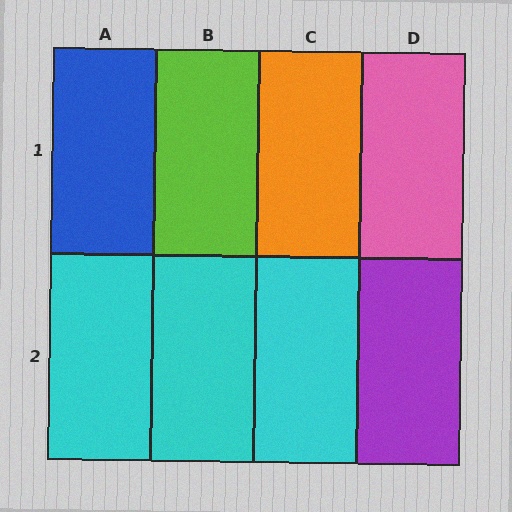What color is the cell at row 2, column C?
Cyan.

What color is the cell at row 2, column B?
Cyan.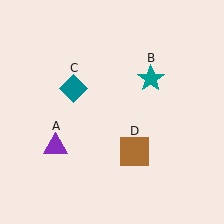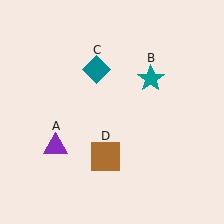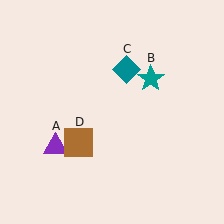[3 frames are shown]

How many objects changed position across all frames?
2 objects changed position: teal diamond (object C), brown square (object D).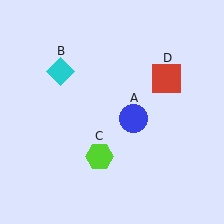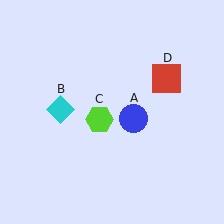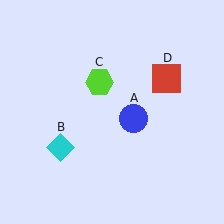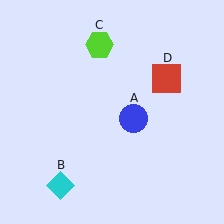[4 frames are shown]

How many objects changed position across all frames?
2 objects changed position: cyan diamond (object B), lime hexagon (object C).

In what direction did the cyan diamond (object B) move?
The cyan diamond (object B) moved down.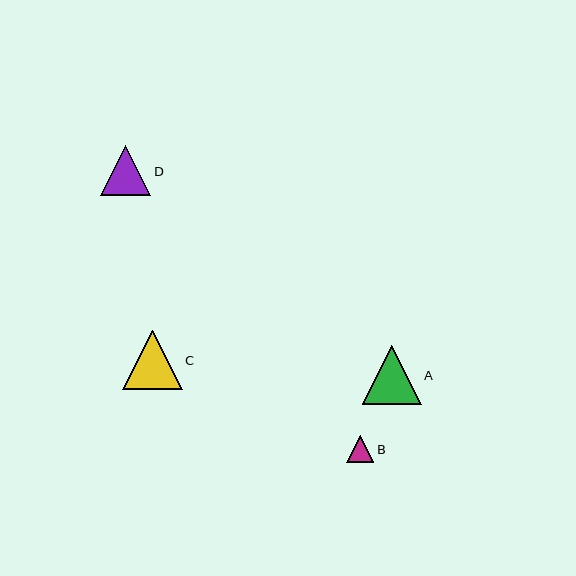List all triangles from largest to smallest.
From largest to smallest: C, A, D, B.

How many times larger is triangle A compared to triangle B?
Triangle A is approximately 2.2 times the size of triangle B.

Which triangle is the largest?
Triangle C is the largest with a size of approximately 60 pixels.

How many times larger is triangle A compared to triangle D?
Triangle A is approximately 1.2 times the size of triangle D.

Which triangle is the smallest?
Triangle B is the smallest with a size of approximately 27 pixels.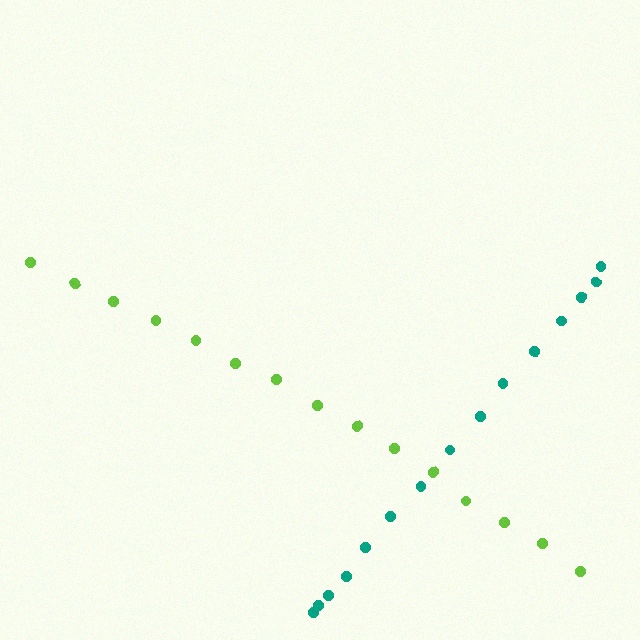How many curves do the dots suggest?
There are 2 distinct paths.